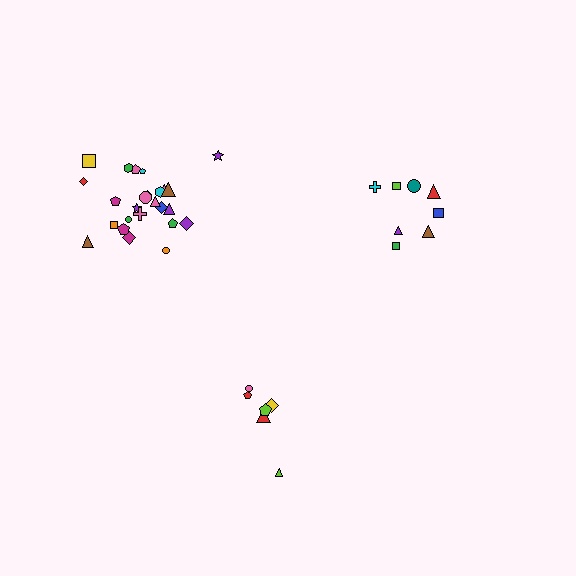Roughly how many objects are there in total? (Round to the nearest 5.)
Roughly 40 objects in total.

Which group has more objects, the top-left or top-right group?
The top-left group.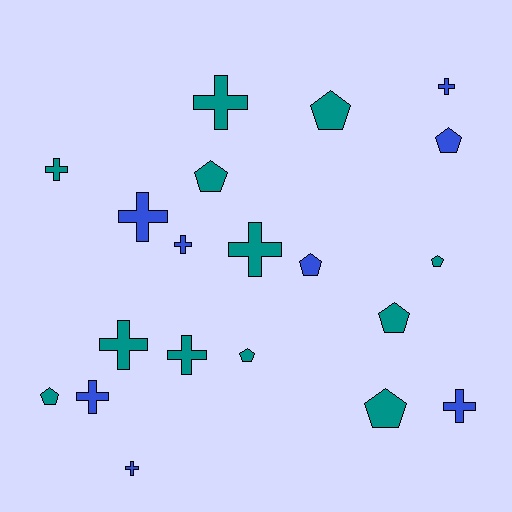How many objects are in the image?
There are 20 objects.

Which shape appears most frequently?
Cross, with 11 objects.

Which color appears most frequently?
Teal, with 12 objects.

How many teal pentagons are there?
There are 7 teal pentagons.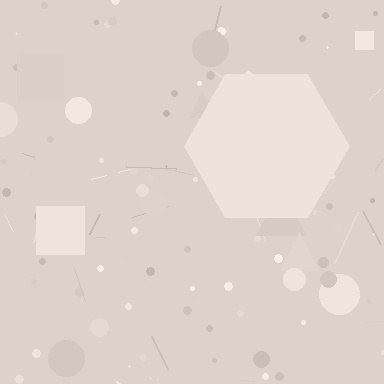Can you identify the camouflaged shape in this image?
The camouflaged shape is a hexagon.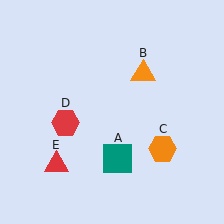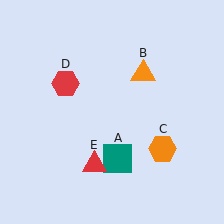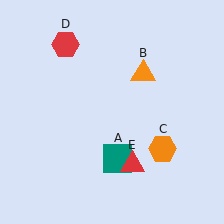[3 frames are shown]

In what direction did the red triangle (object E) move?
The red triangle (object E) moved right.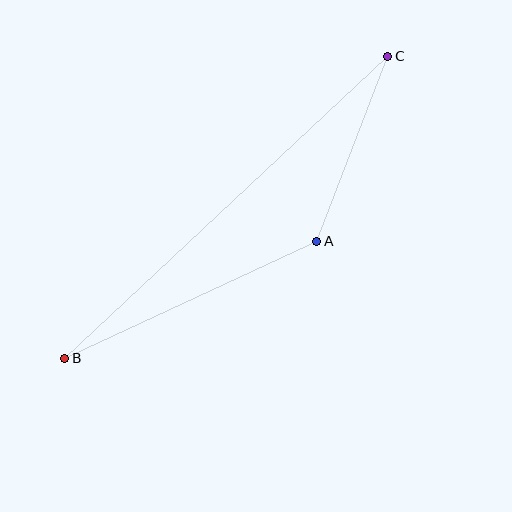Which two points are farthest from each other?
Points B and C are farthest from each other.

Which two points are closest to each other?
Points A and C are closest to each other.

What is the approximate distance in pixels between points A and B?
The distance between A and B is approximately 278 pixels.